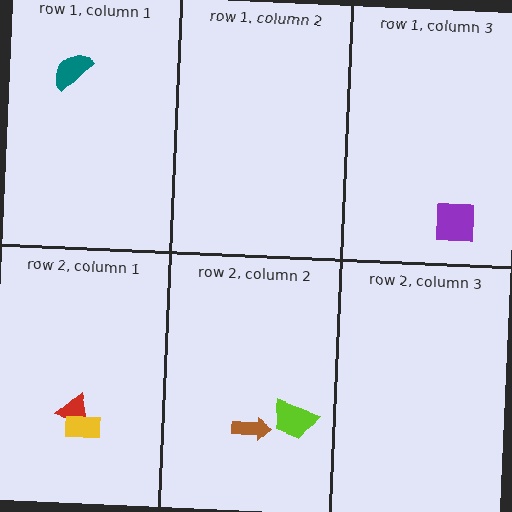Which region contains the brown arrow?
The row 2, column 2 region.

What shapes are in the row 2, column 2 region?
The brown arrow, the lime trapezoid.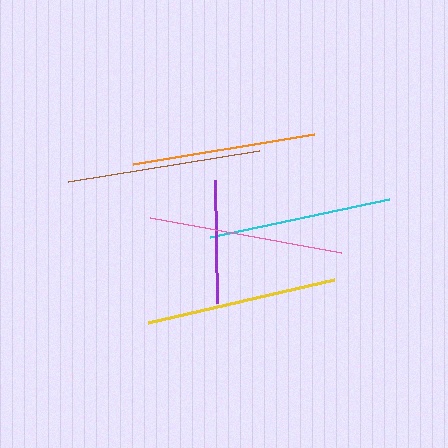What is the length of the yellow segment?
The yellow segment is approximately 191 pixels long.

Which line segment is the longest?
The pink line is the longest at approximately 195 pixels.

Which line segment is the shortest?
The purple line is the shortest at approximately 123 pixels.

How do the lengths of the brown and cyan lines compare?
The brown and cyan lines are approximately the same length.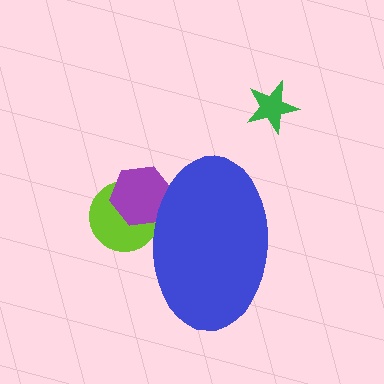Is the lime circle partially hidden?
Yes, the lime circle is partially hidden behind the blue ellipse.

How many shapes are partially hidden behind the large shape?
2 shapes are partially hidden.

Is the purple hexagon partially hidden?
Yes, the purple hexagon is partially hidden behind the blue ellipse.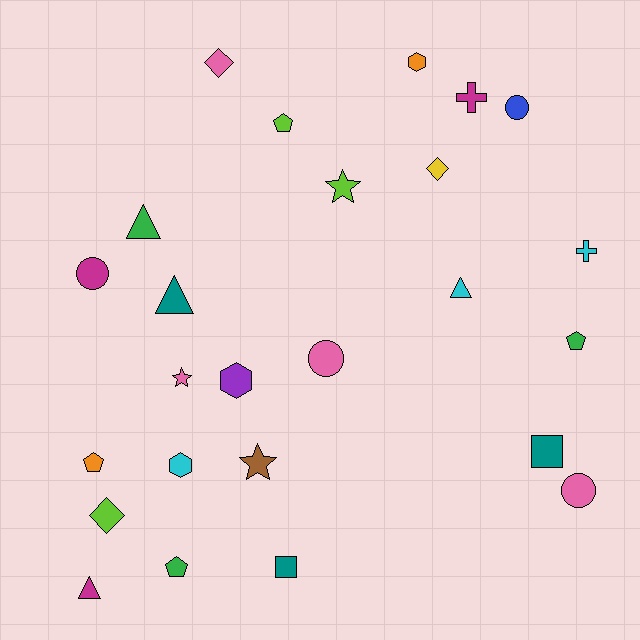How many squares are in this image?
There are 2 squares.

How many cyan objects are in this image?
There are 3 cyan objects.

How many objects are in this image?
There are 25 objects.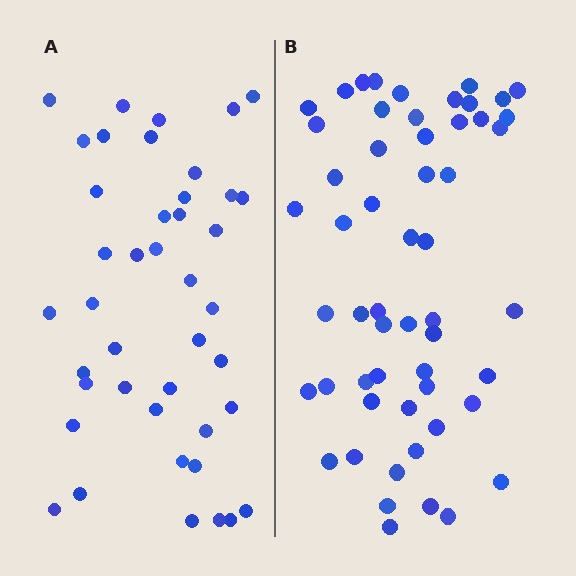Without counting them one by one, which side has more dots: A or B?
Region B (the right region) has more dots.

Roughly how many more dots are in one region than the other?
Region B has approximately 15 more dots than region A.